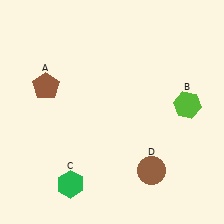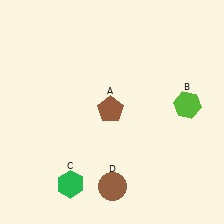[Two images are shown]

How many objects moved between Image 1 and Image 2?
2 objects moved between the two images.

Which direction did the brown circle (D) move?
The brown circle (D) moved left.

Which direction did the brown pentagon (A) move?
The brown pentagon (A) moved right.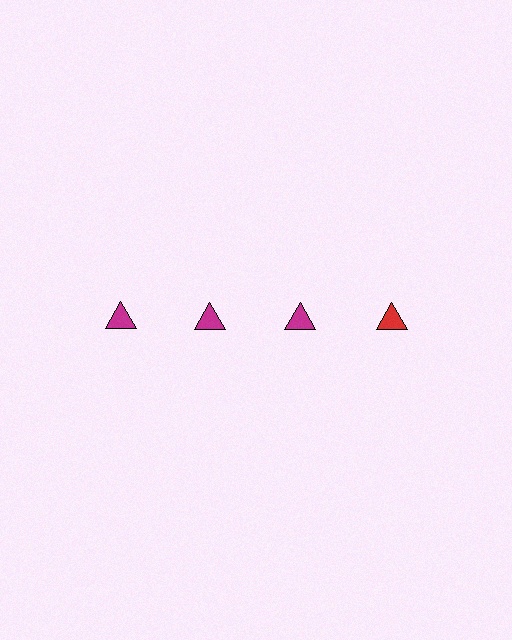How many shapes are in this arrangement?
There are 4 shapes arranged in a grid pattern.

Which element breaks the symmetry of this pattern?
The red triangle in the top row, second from right column breaks the symmetry. All other shapes are magenta triangles.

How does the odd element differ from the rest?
It has a different color: red instead of magenta.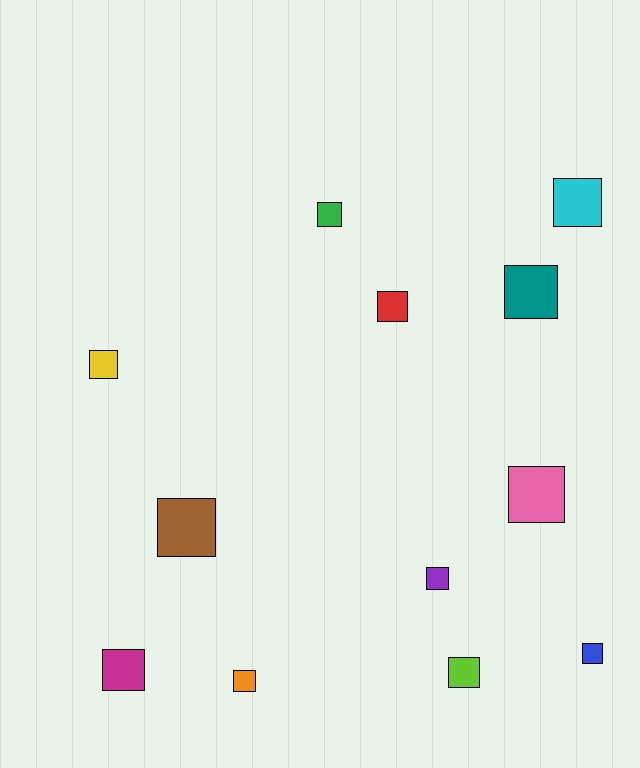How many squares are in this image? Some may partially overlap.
There are 12 squares.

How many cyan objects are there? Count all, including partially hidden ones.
There is 1 cyan object.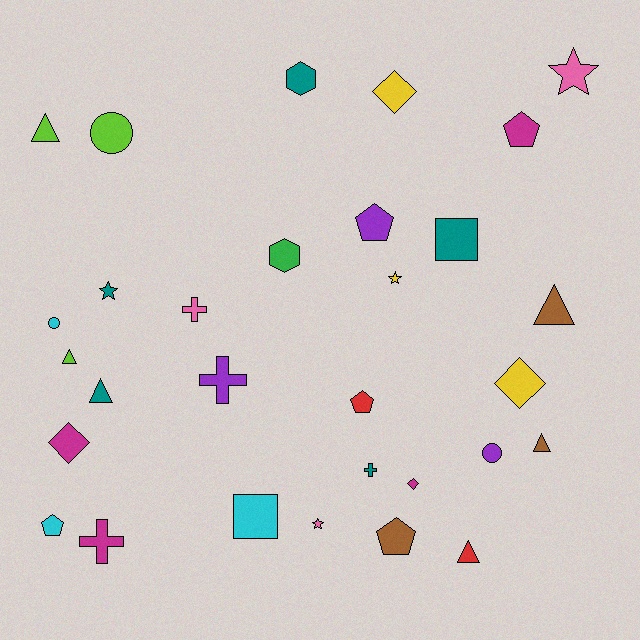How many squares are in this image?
There are 2 squares.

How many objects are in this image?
There are 30 objects.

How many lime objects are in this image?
There are 3 lime objects.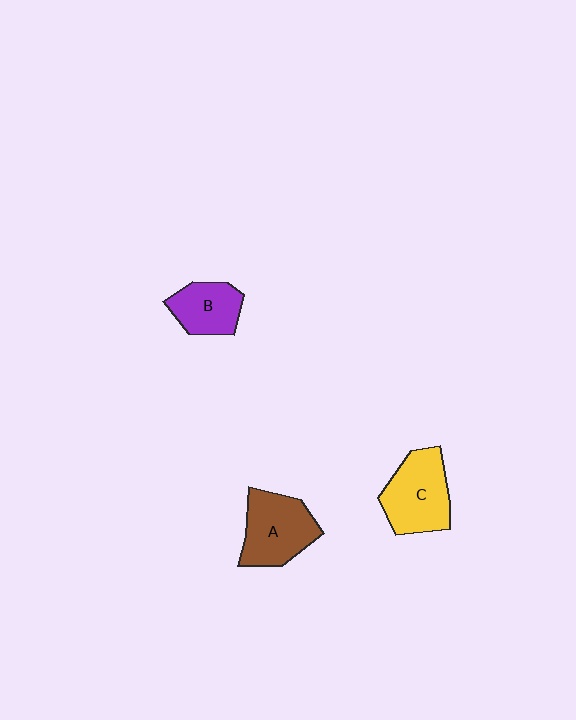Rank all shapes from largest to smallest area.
From largest to smallest: C (yellow), A (brown), B (purple).